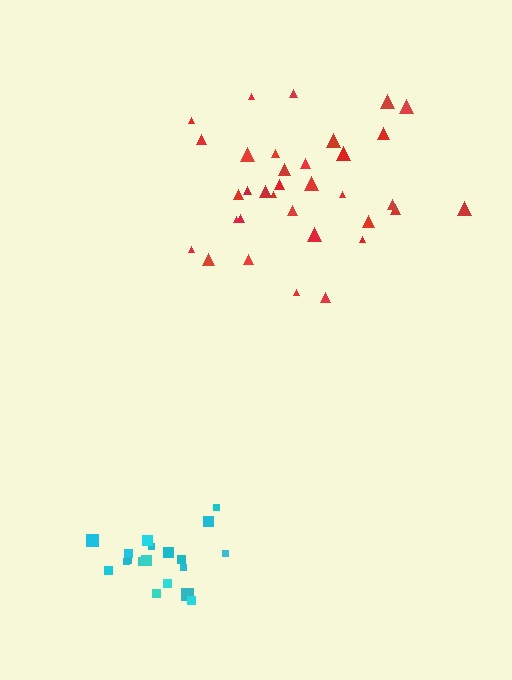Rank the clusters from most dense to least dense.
cyan, red.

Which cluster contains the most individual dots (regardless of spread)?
Red (34).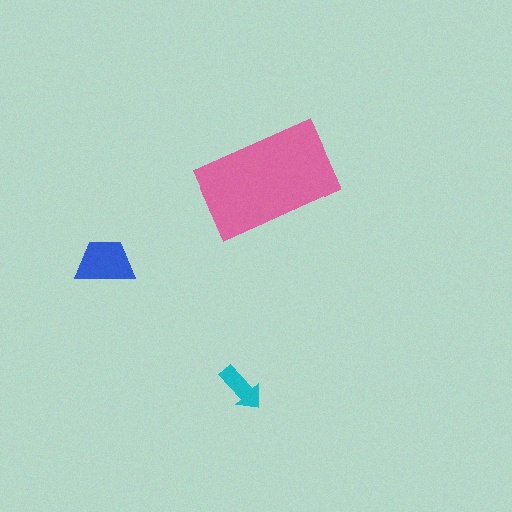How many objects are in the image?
There are 3 objects in the image.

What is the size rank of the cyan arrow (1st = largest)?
3rd.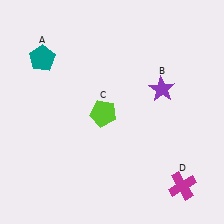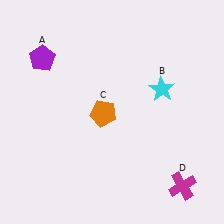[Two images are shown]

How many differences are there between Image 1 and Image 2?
There are 3 differences between the two images.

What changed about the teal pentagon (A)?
In Image 1, A is teal. In Image 2, it changed to purple.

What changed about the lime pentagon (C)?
In Image 1, C is lime. In Image 2, it changed to orange.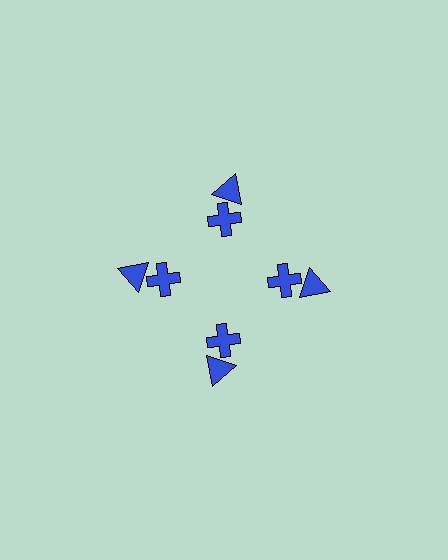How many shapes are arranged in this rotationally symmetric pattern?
There are 8 shapes, arranged in 4 groups of 2.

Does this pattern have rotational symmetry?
Yes, this pattern has 4-fold rotational symmetry. It looks the same after rotating 90 degrees around the center.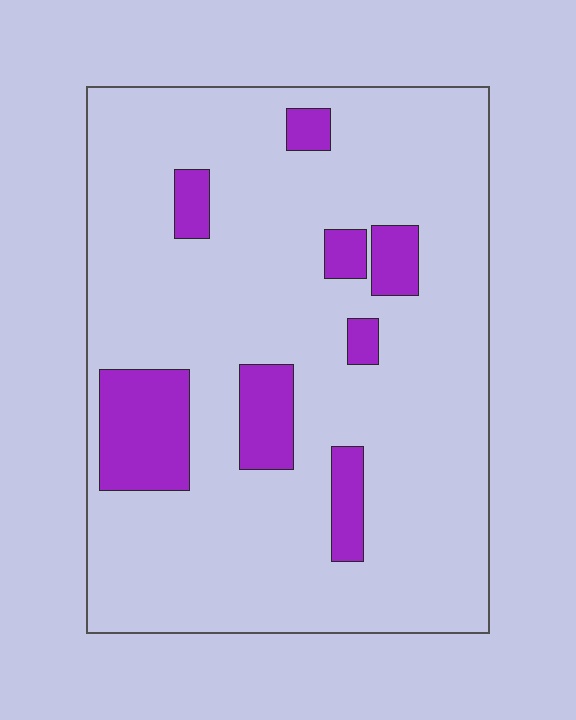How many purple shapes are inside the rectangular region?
8.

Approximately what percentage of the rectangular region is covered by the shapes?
Approximately 15%.